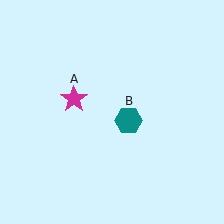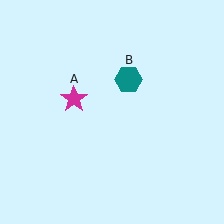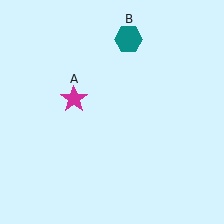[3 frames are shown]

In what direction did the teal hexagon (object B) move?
The teal hexagon (object B) moved up.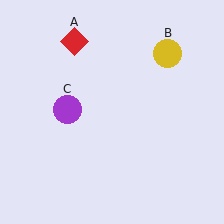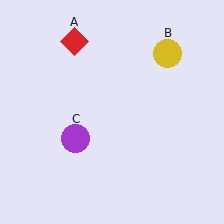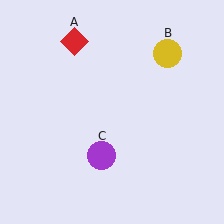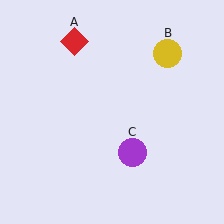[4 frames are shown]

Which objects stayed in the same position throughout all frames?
Red diamond (object A) and yellow circle (object B) remained stationary.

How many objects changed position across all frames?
1 object changed position: purple circle (object C).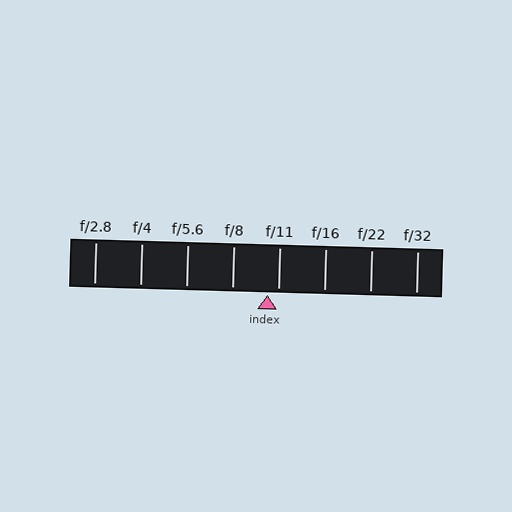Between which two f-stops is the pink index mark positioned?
The index mark is between f/8 and f/11.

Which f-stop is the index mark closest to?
The index mark is closest to f/11.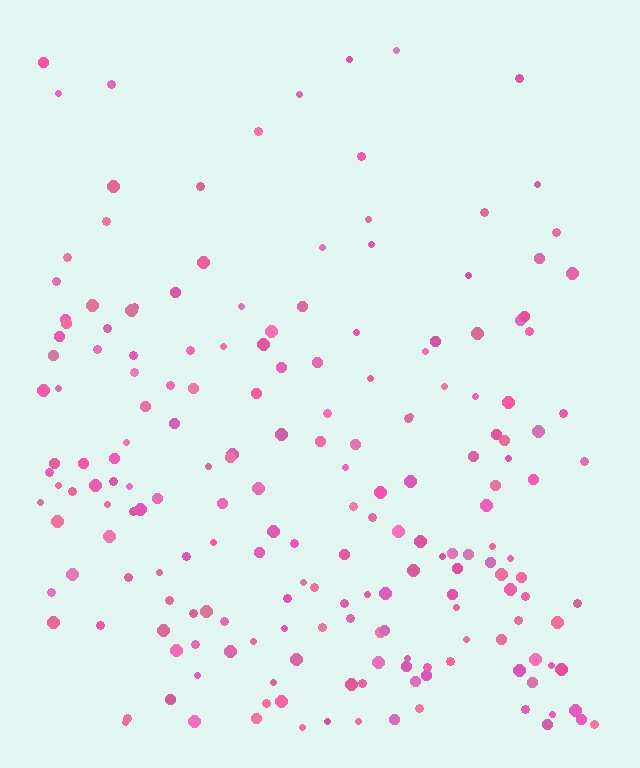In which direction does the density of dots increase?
From top to bottom, with the bottom side densest.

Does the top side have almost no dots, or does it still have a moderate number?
Still a moderate number, just noticeably fewer than the bottom.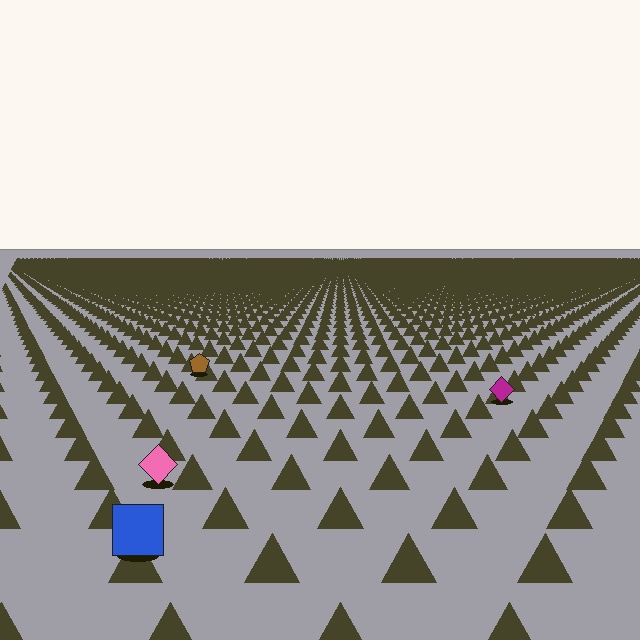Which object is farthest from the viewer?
The brown pentagon is farthest from the viewer. It appears smaller and the ground texture around it is denser.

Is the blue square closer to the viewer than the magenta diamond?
Yes. The blue square is closer — you can tell from the texture gradient: the ground texture is coarser near it.